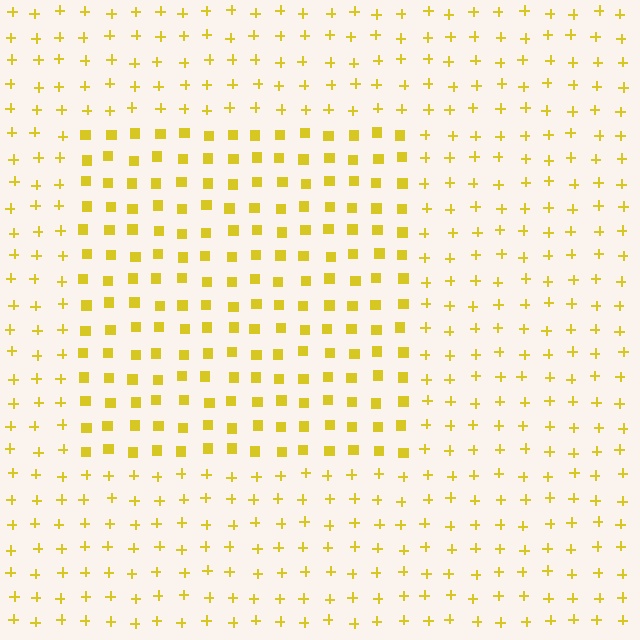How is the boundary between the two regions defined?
The boundary is defined by a change in element shape: squares inside vs. plus signs outside. All elements share the same color and spacing.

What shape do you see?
I see a rectangle.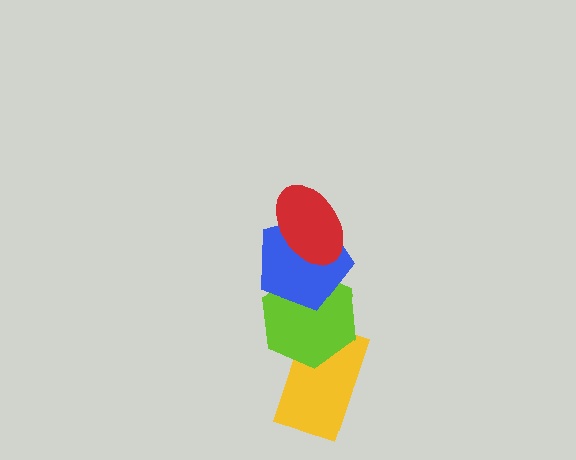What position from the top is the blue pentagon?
The blue pentagon is 2nd from the top.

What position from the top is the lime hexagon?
The lime hexagon is 3rd from the top.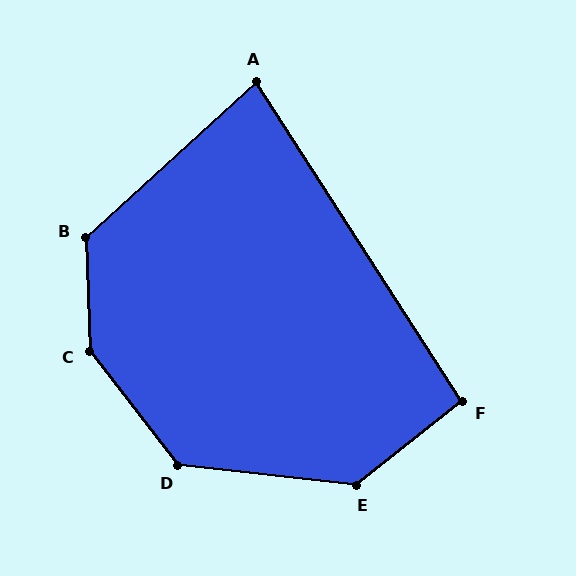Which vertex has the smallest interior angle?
A, at approximately 81 degrees.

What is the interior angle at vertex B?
Approximately 131 degrees (obtuse).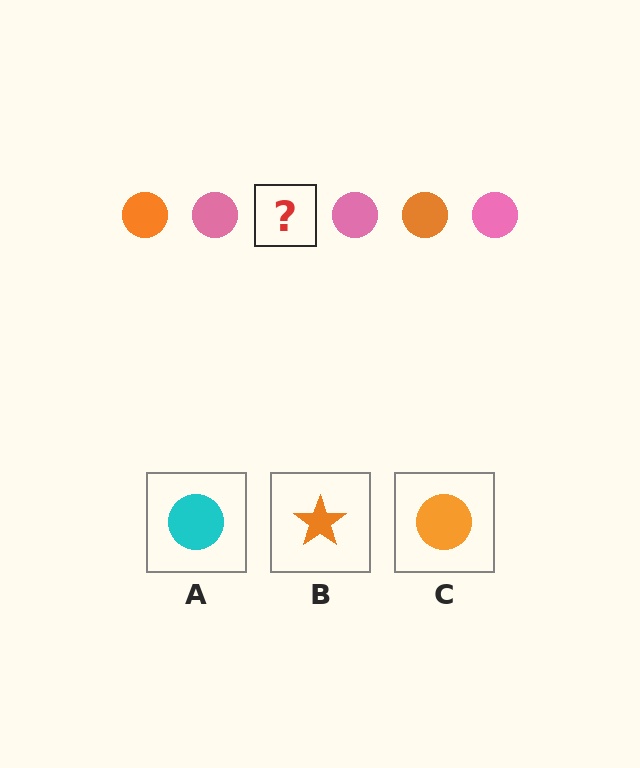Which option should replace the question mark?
Option C.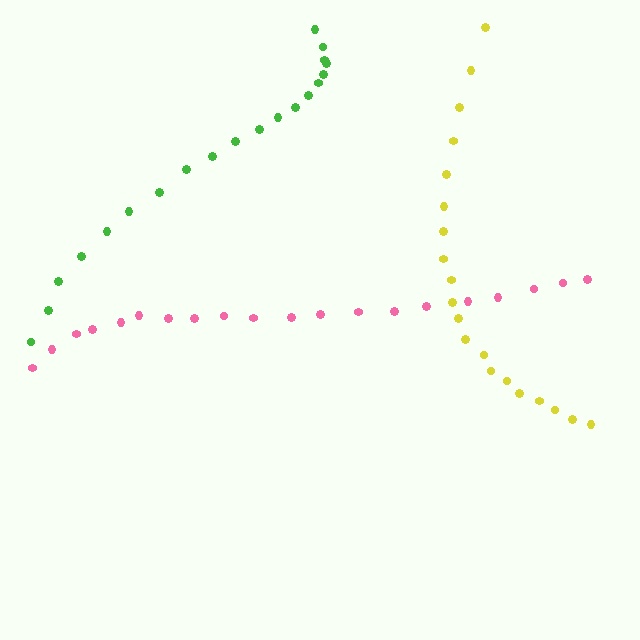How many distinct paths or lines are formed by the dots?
There are 3 distinct paths.